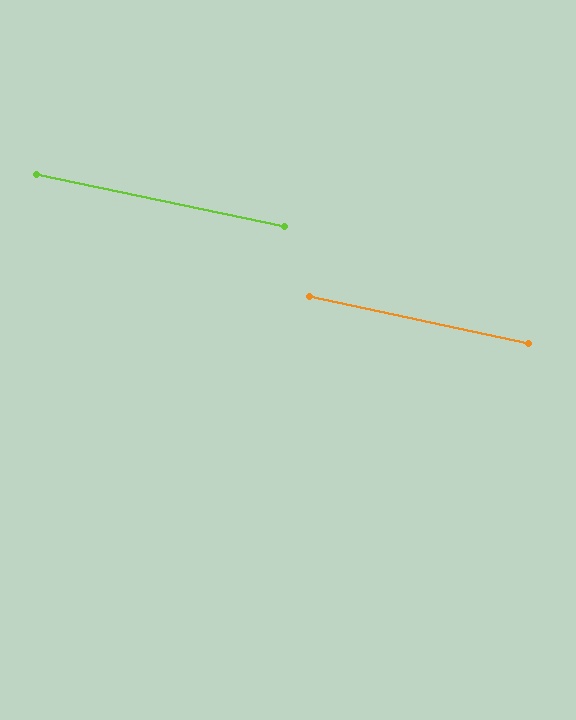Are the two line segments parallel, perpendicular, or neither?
Parallel — their directions differ by only 0.2°.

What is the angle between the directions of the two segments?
Approximately 0 degrees.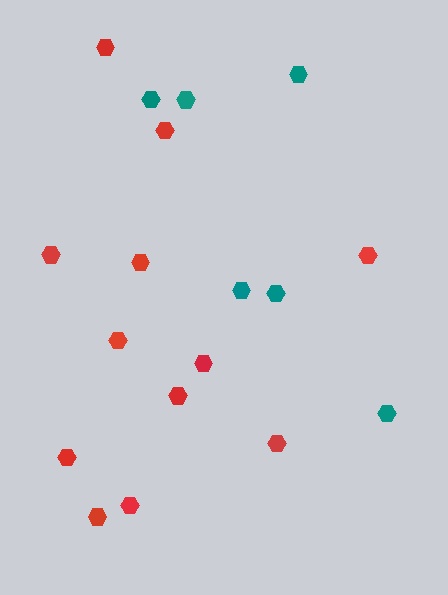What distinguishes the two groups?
There are 2 groups: one group of red hexagons (12) and one group of teal hexagons (6).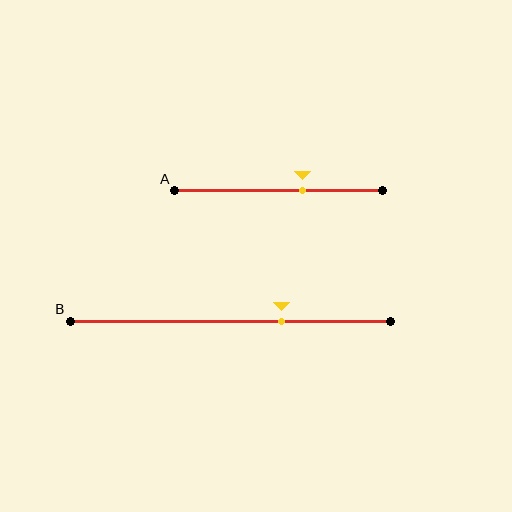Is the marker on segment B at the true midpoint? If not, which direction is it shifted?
No, the marker on segment B is shifted to the right by about 16% of the segment length.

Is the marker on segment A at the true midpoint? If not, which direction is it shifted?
No, the marker on segment A is shifted to the right by about 11% of the segment length.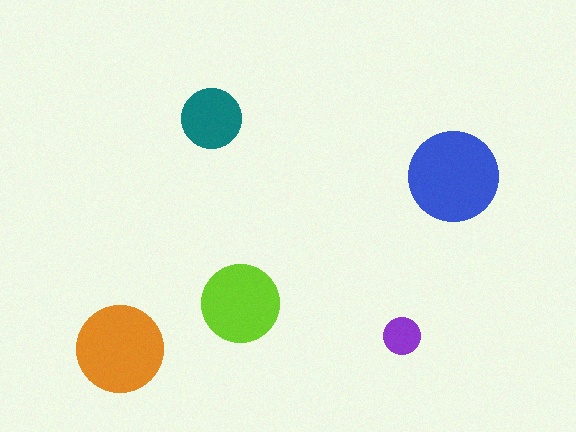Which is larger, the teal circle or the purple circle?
The teal one.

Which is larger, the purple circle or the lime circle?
The lime one.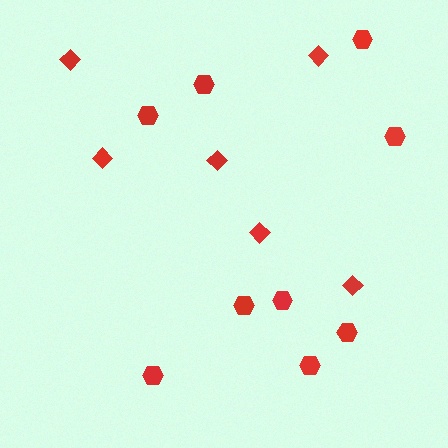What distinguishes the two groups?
There are 2 groups: one group of diamonds (6) and one group of hexagons (9).